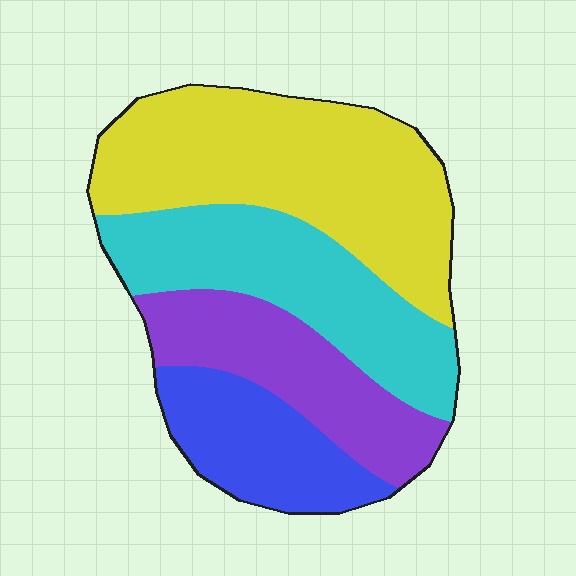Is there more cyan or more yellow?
Yellow.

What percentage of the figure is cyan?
Cyan takes up about one quarter (1/4) of the figure.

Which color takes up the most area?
Yellow, at roughly 40%.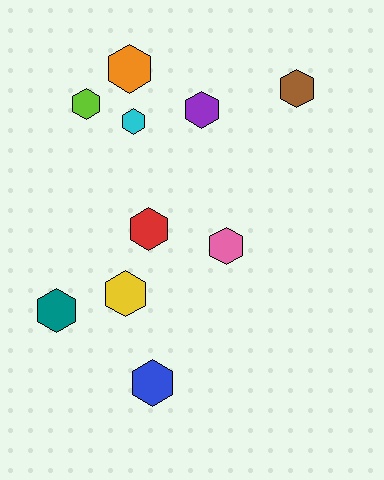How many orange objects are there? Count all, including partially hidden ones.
There is 1 orange object.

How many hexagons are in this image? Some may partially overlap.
There are 10 hexagons.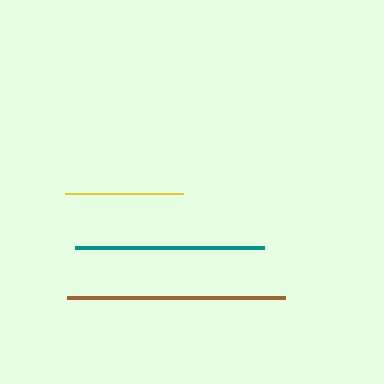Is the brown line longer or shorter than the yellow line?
The brown line is longer than the yellow line.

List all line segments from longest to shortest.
From longest to shortest: brown, teal, yellow.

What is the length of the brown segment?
The brown segment is approximately 217 pixels long.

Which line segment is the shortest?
The yellow line is the shortest at approximately 118 pixels.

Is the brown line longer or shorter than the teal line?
The brown line is longer than the teal line.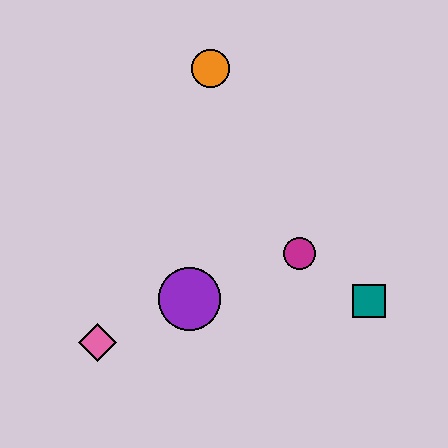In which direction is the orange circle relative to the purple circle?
The orange circle is above the purple circle.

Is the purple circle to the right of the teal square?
No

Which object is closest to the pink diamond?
The purple circle is closest to the pink diamond.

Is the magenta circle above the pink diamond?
Yes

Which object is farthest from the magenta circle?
The pink diamond is farthest from the magenta circle.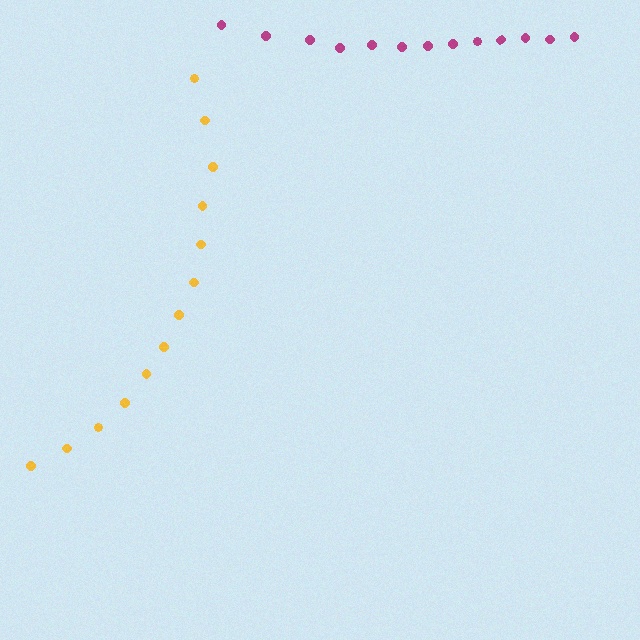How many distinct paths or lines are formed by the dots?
There are 2 distinct paths.